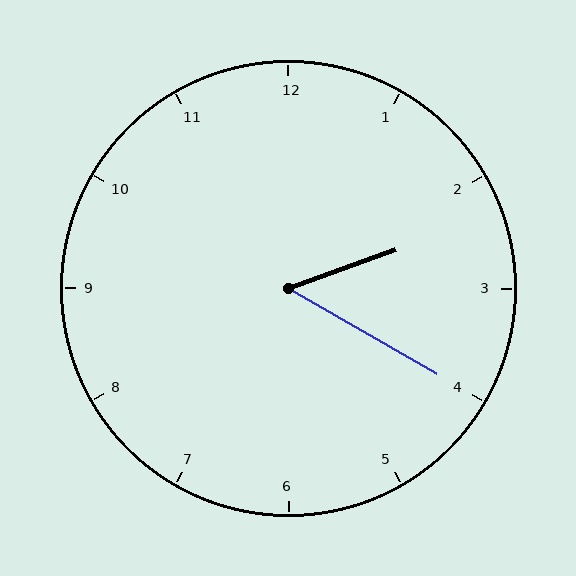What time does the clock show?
2:20.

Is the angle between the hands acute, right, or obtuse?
It is acute.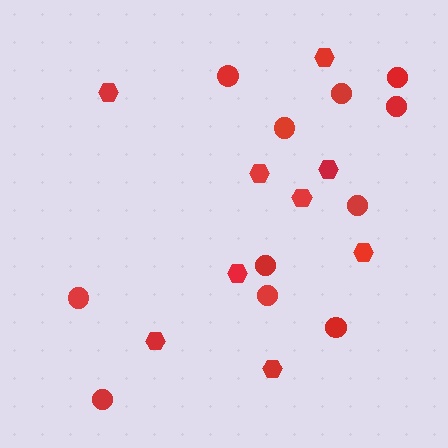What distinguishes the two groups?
There are 2 groups: one group of circles (11) and one group of hexagons (9).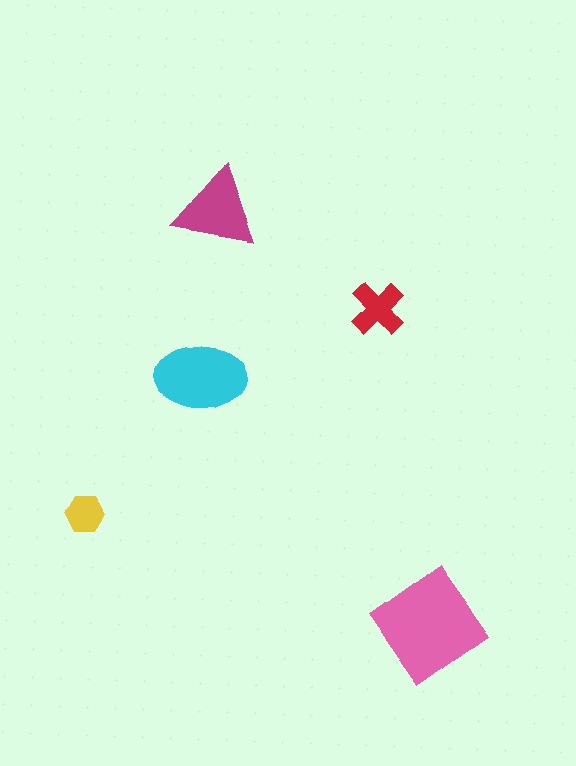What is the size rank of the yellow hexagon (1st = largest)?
5th.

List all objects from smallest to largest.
The yellow hexagon, the red cross, the magenta triangle, the cyan ellipse, the pink diamond.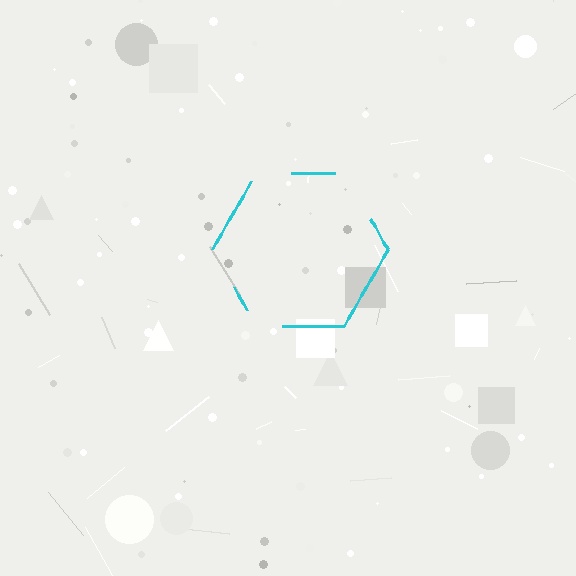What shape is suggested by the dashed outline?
The dashed outline suggests a hexagon.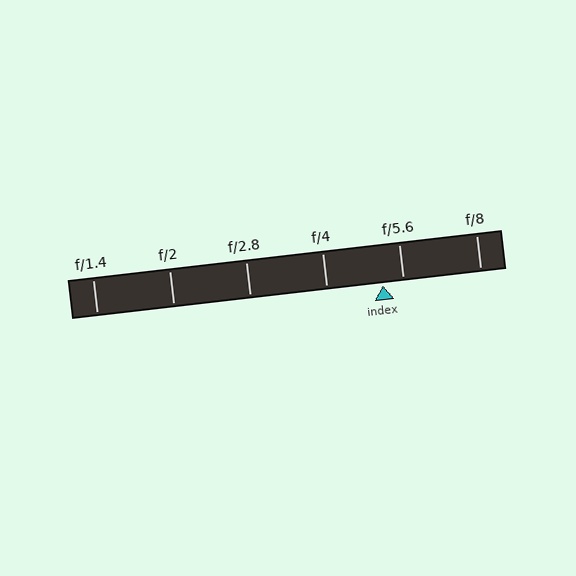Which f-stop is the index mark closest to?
The index mark is closest to f/5.6.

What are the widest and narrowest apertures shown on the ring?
The widest aperture shown is f/1.4 and the narrowest is f/8.